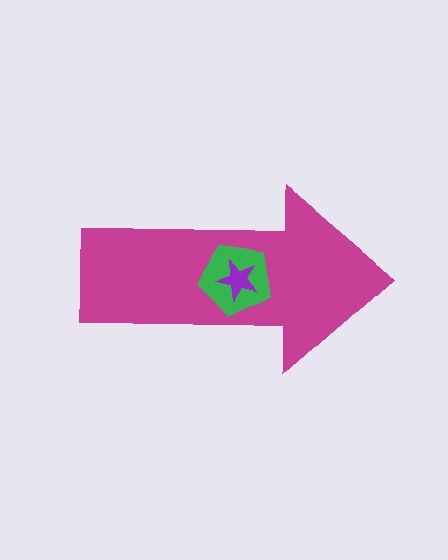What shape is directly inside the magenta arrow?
The green pentagon.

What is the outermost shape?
The magenta arrow.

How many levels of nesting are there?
3.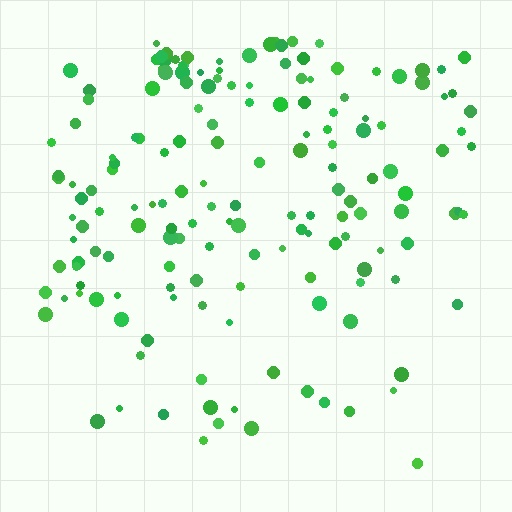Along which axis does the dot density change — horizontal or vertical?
Vertical.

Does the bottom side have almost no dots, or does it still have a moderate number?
Still a moderate number, just noticeably fewer than the top.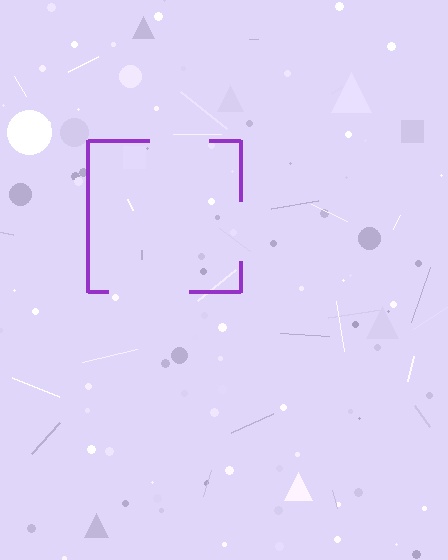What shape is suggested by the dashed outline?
The dashed outline suggests a square.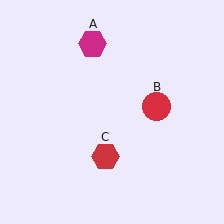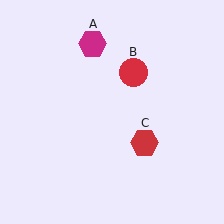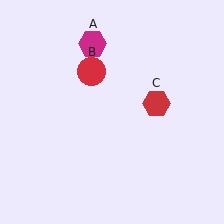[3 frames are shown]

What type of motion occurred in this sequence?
The red circle (object B), red hexagon (object C) rotated counterclockwise around the center of the scene.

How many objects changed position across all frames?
2 objects changed position: red circle (object B), red hexagon (object C).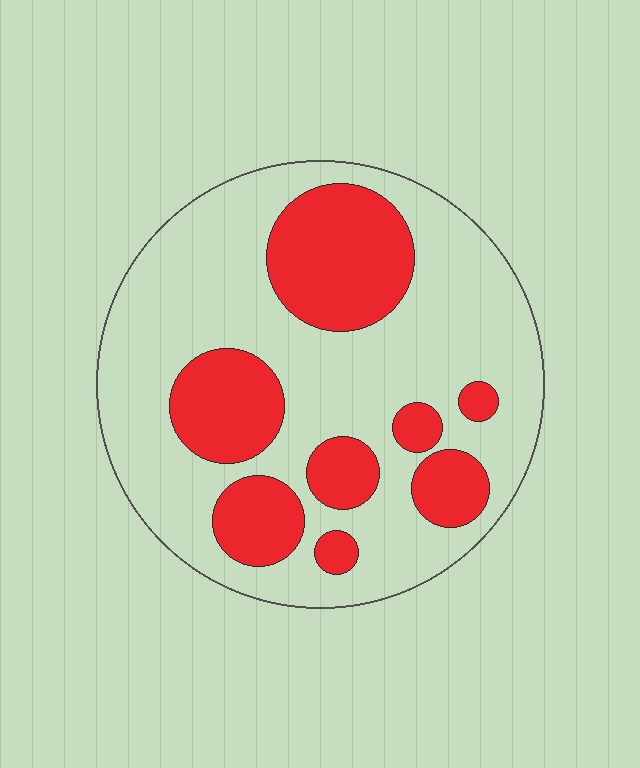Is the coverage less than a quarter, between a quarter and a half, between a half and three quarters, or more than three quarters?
Between a quarter and a half.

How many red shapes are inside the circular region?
8.